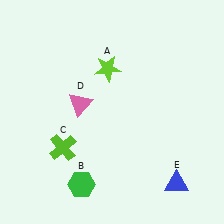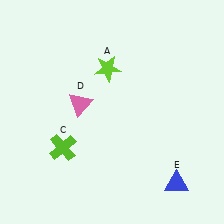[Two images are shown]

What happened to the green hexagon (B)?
The green hexagon (B) was removed in Image 2. It was in the bottom-left area of Image 1.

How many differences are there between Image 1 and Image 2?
There is 1 difference between the two images.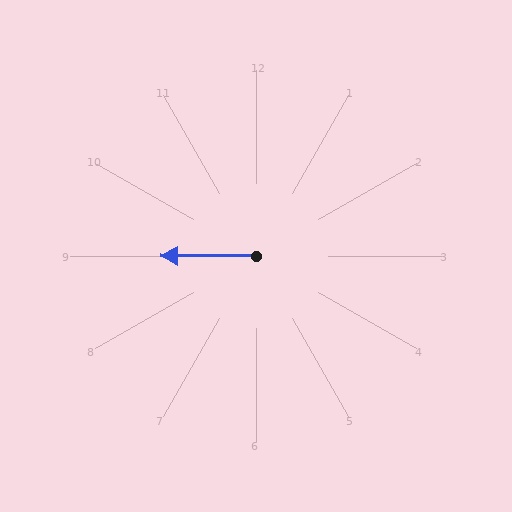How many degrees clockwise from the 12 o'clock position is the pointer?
Approximately 270 degrees.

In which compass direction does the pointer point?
West.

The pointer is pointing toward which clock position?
Roughly 9 o'clock.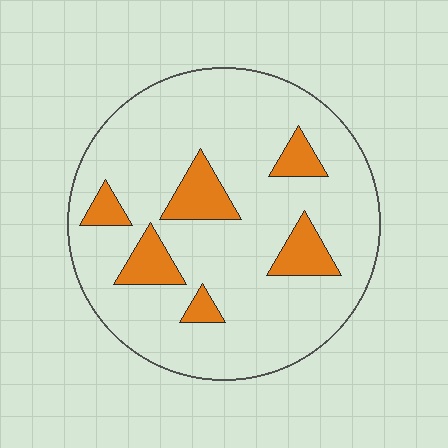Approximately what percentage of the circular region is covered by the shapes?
Approximately 15%.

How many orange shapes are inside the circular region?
6.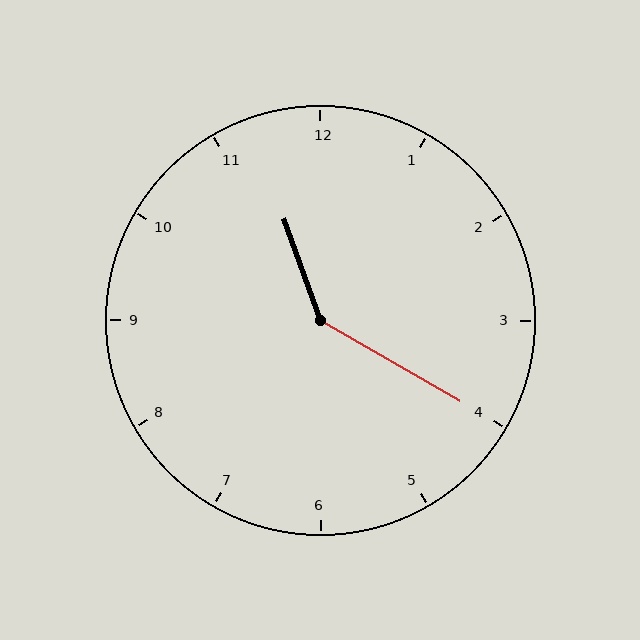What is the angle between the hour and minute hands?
Approximately 140 degrees.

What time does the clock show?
11:20.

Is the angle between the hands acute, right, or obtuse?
It is obtuse.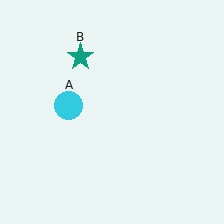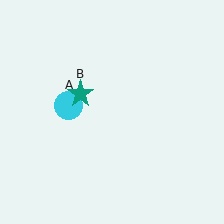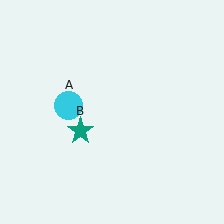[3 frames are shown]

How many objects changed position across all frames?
1 object changed position: teal star (object B).